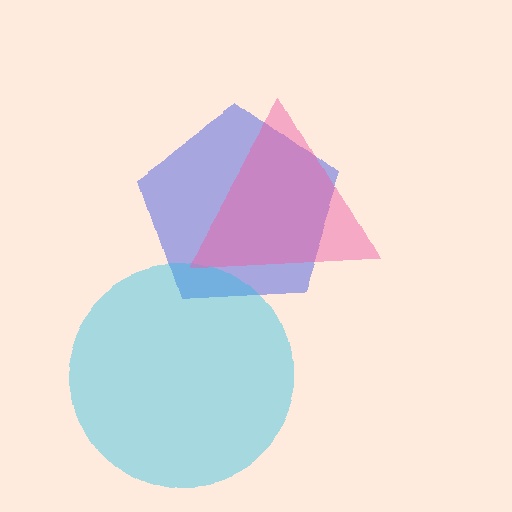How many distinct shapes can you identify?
There are 3 distinct shapes: a blue pentagon, a cyan circle, a pink triangle.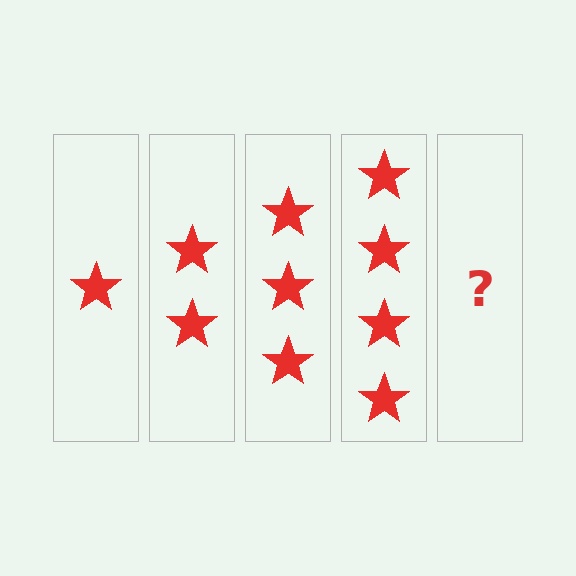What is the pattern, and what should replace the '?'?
The pattern is that each step adds one more star. The '?' should be 5 stars.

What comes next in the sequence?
The next element should be 5 stars.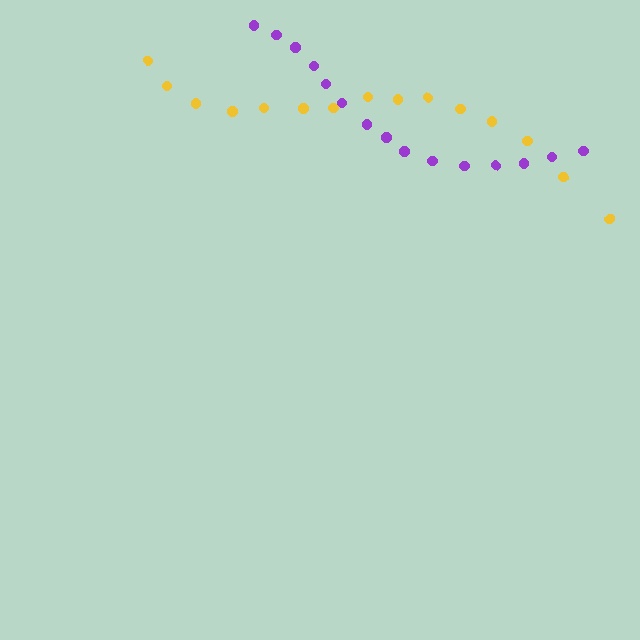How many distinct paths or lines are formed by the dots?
There are 2 distinct paths.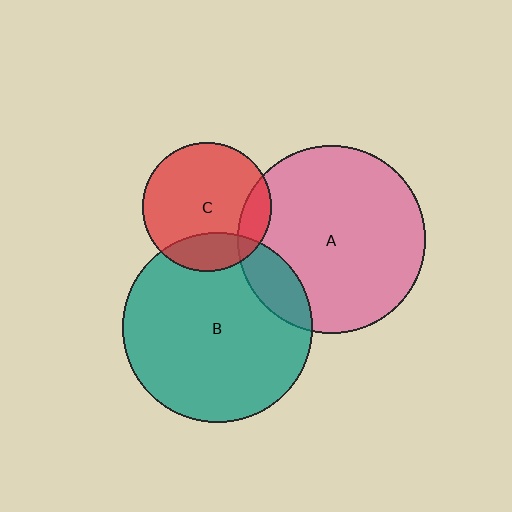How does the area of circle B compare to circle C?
Approximately 2.2 times.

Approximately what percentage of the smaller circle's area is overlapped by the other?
Approximately 15%.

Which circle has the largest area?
Circle B (teal).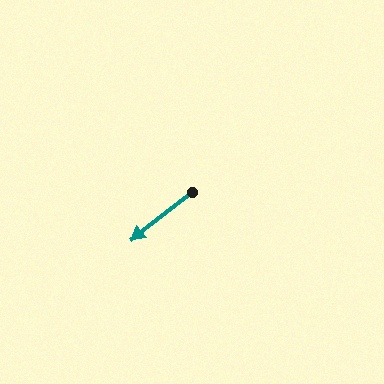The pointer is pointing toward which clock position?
Roughly 8 o'clock.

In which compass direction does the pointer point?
Southwest.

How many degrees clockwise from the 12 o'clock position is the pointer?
Approximately 232 degrees.